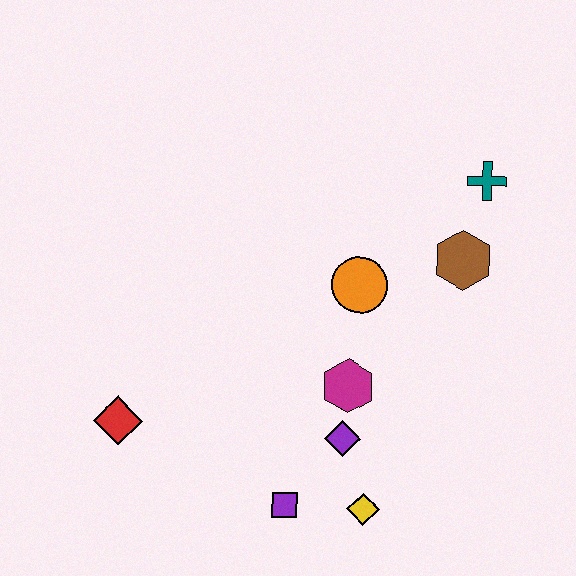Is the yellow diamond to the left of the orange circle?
No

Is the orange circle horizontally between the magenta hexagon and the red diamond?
No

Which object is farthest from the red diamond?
The teal cross is farthest from the red diamond.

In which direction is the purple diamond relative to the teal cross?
The purple diamond is below the teal cross.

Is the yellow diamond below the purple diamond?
Yes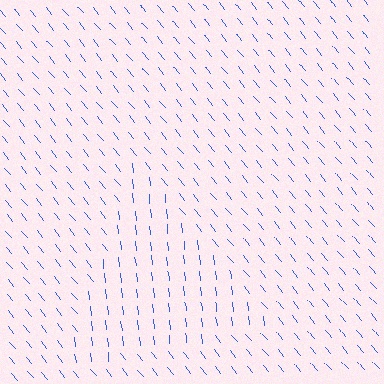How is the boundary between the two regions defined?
The boundary is defined purely by a change in line orientation (approximately 33 degrees difference). All lines are the same color and thickness.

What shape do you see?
I see a triangle.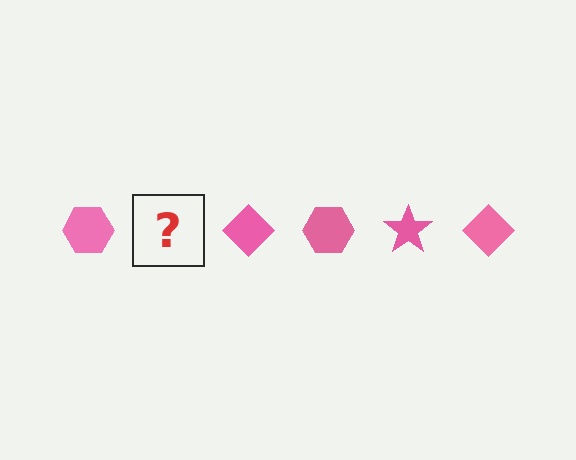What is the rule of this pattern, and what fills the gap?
The rule is that the pattern cycles through hexagon, star, diamond shapes in pink. The gap should be filled with a pink star.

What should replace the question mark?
The question mark should be replaced with a pink star.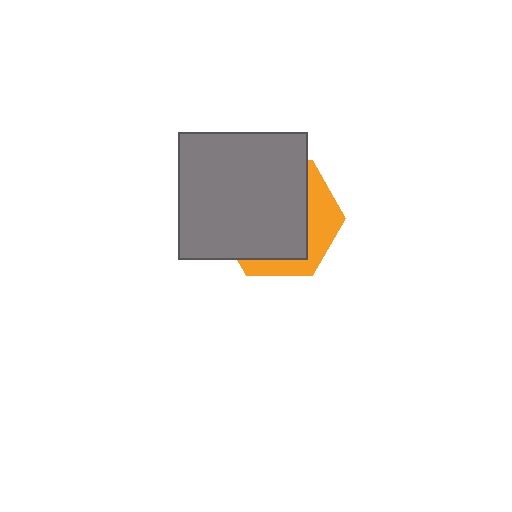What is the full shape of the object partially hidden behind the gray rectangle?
The partially hidden object is an orange hexagon.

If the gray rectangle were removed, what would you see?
You would see the complete orange hexagon.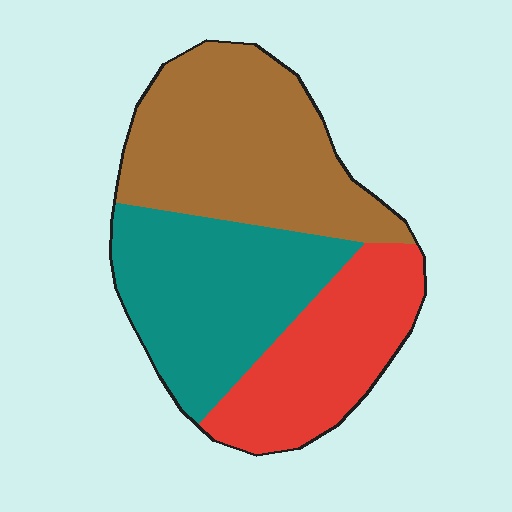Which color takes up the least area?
Red, at roughly 25%.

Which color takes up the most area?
Brown, at roughly 40%.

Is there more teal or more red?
Teal.